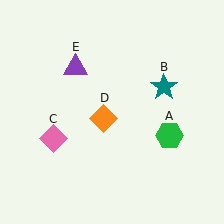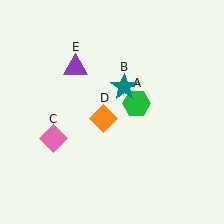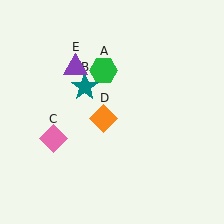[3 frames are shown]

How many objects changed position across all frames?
2 objects changed position: green hexagon (object A), teal star (object B).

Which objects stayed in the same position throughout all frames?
Pink diamond (object C) and orange diamond (object D) and purple triangle (object E) remained stationary.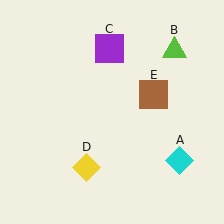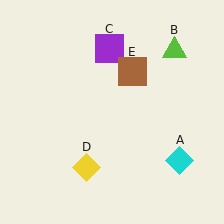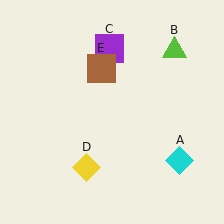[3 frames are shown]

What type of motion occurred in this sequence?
The brown square (object E) rotated counterclockwise around the center of the scene.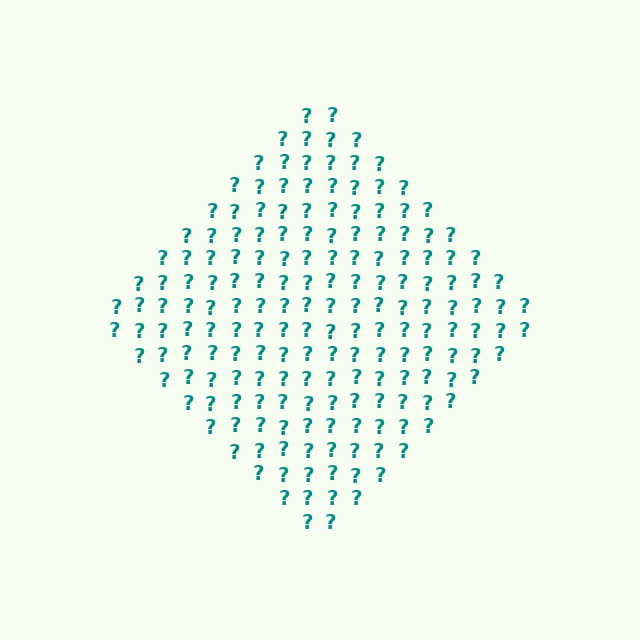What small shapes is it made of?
It is made of small question marks.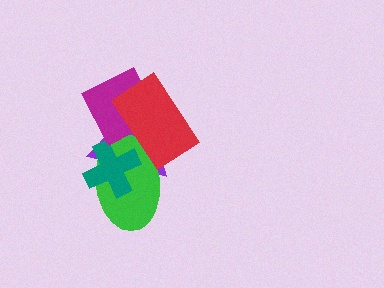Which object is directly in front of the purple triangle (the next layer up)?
The green ellipse is directly in front of the purple triangle.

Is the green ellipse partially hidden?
Yes, it is partially covered by another shape.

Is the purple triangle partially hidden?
Yes, it is partially covered by another shape.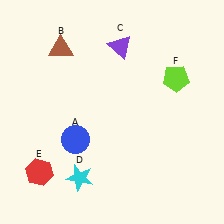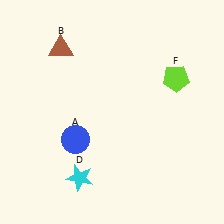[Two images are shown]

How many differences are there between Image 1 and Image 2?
There are 2 differences between the two images.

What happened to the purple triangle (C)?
The purple triangle (C) was removed in Image 2. It was in the top-right area of Image 1.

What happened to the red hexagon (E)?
The red hexagon (E) was removed in Image 2. It was in the bottom-left area of Image 1.